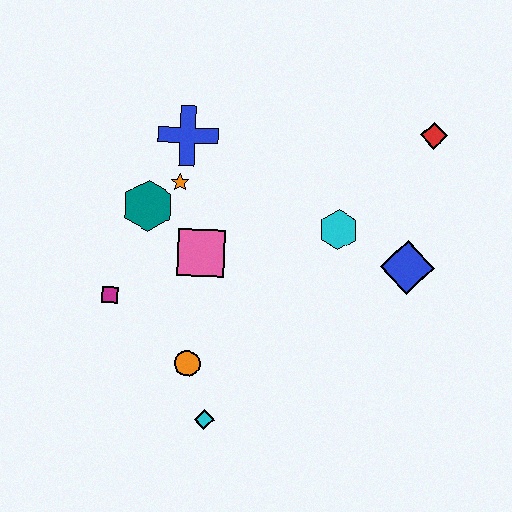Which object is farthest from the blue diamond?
The magenta square is farthest from the blue diamond.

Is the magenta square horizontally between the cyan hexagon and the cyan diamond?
No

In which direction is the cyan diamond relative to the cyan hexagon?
The cyan diamond is below the cyan hexagon.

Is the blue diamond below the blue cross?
Yes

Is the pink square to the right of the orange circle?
Yes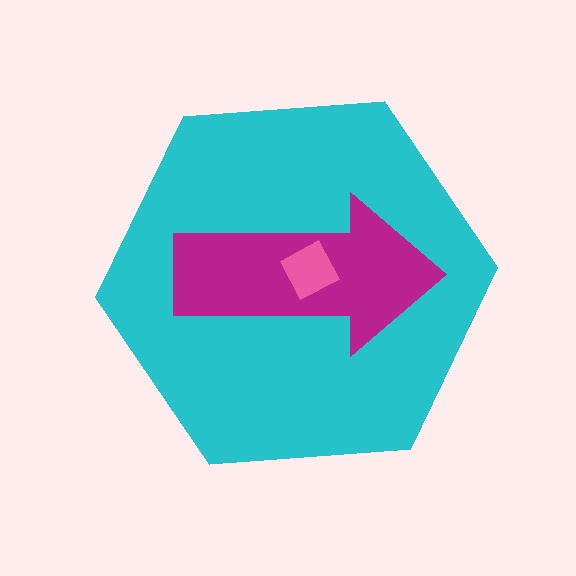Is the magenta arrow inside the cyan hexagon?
Yes.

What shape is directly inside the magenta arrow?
The pink square.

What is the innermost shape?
The pink square.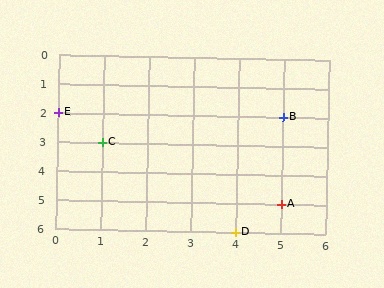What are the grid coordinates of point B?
Point B is at grid coordinates (5, 2).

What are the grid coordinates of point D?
Point D is at grid coordinates (4, 6).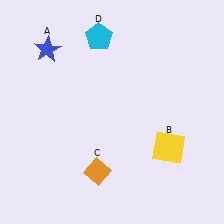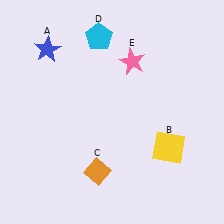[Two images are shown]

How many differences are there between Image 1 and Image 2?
There is 1 difference between the two images.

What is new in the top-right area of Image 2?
A pink star (E) was added in the top-right area of Image 2.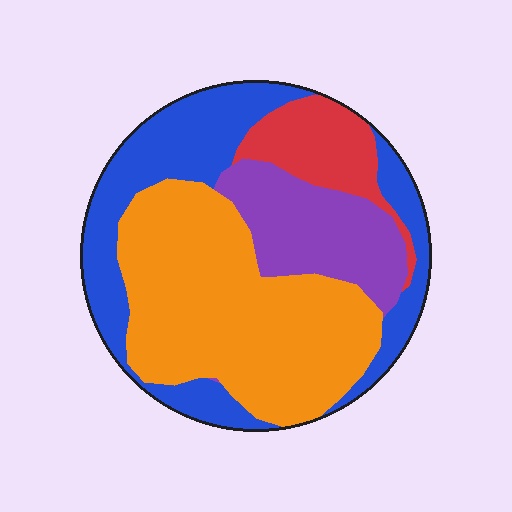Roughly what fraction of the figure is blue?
Blue covers around 30% of the figure.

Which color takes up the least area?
Red, at roughly 10%.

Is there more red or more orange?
Orange.